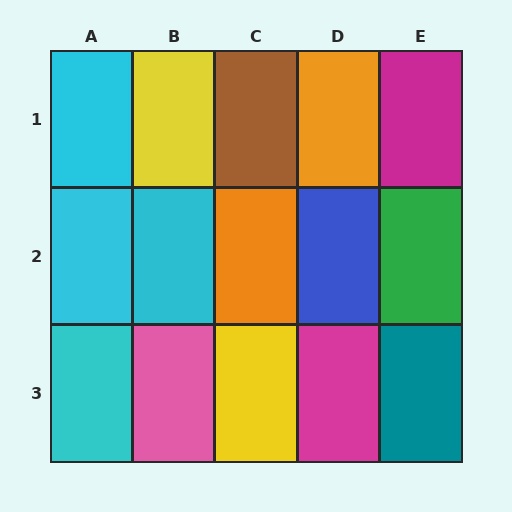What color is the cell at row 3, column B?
Pink.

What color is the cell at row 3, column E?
Teal.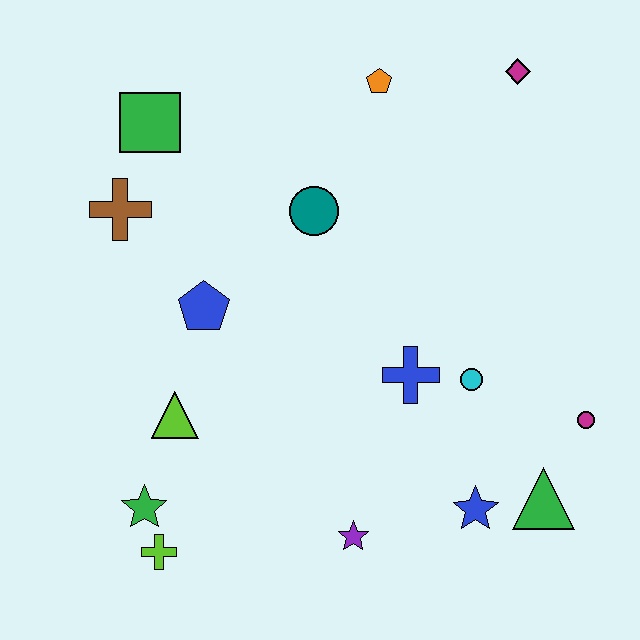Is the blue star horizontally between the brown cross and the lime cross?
No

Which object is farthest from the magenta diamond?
The lime cross is farthest from the magenta diamond.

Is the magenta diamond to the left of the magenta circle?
Yes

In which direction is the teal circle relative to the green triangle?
The teal circle is above the green triangle.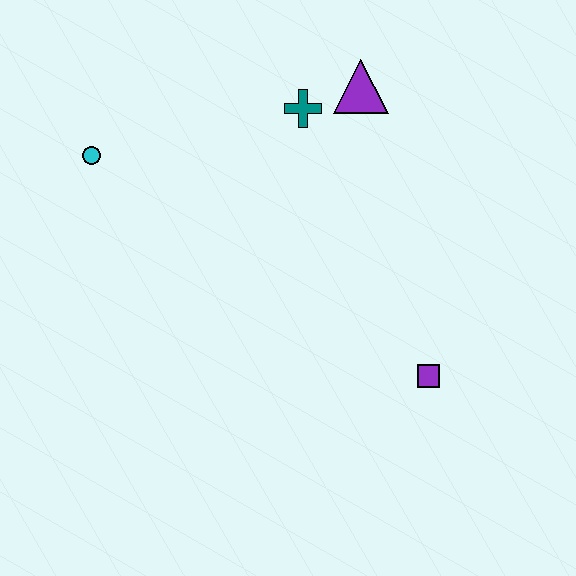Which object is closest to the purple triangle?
The teal cross is closest to the purple triangle.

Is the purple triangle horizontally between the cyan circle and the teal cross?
No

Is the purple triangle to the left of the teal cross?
No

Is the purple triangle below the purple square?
No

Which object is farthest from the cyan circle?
The purple square is farthest from the cyan circle.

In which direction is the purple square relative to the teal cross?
The purple square is below the teal cross.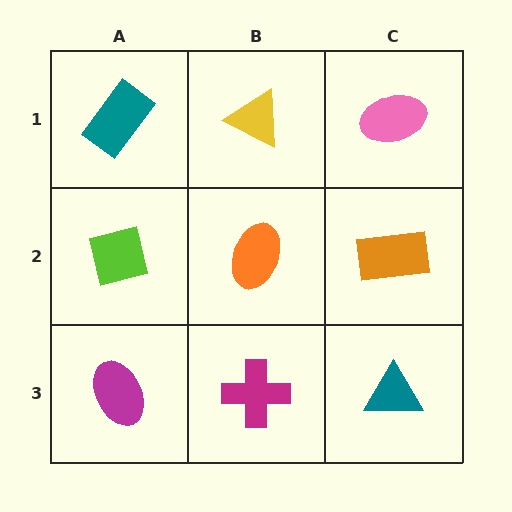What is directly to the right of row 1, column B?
A pink ellipse.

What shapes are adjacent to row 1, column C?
An orange rectangle (row 2, column C), a yellow triangle (row 1, column B).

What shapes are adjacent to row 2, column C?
A pink ellipse (row 1, column C), a teal triangle (row 3, column C), an orange ellipse (row 2, column B).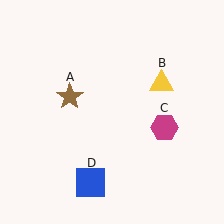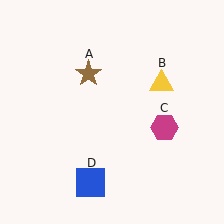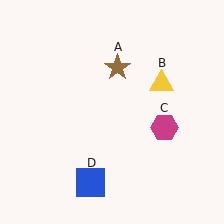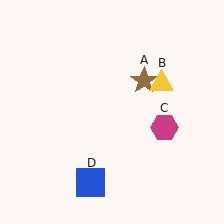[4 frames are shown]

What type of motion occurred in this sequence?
The brown star (object A) rotated clockwise around the center of the scene.